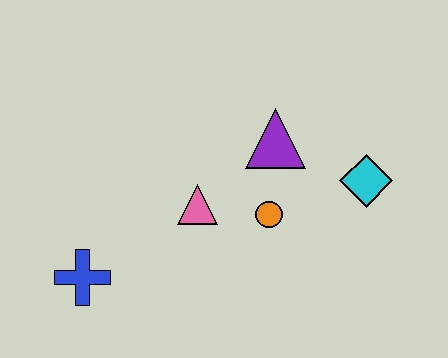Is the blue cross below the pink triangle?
Yes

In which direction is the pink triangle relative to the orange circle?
The pink triangle is to the left of the orange circle.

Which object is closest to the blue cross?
The pink triangle is closest to the blue cross.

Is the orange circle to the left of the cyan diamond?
Yes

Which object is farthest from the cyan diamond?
The blue cross is farthest from the cyan diamond.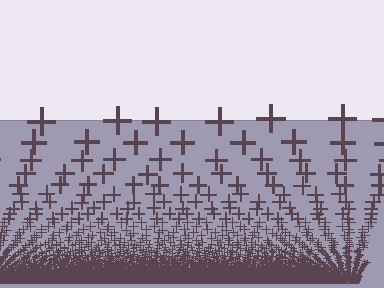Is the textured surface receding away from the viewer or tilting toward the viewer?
The surface appears to tilt toward the viewer. Texture elements get larger and sparser toward the top.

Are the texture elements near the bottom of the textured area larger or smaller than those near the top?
Smaller. The gradient is inverted — elements near the bottom are smaller and denser.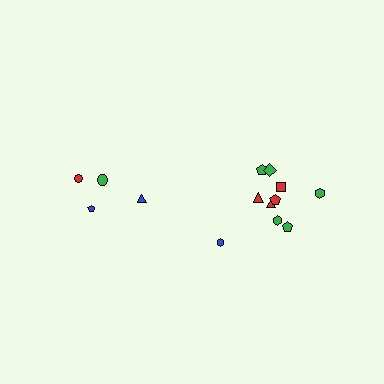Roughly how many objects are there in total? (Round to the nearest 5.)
Roughly 15 objects in total.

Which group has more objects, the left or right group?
The right group.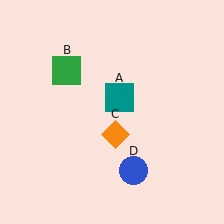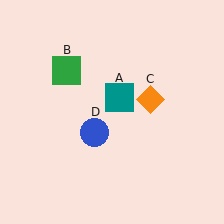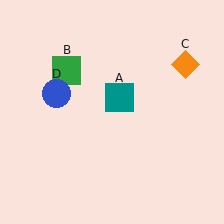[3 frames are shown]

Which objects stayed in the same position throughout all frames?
Teal square (object A) and green square (object B) remained stationary.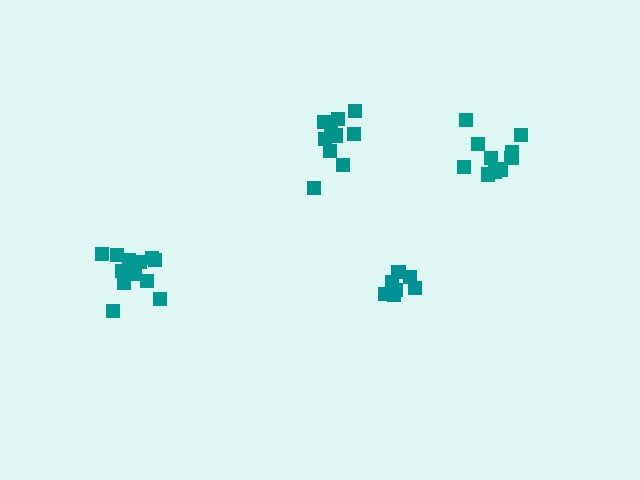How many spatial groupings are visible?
There are 4 spatial groupings.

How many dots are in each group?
Group 1: 12 dots, Group 2: 12 dots, Group 3: 10 dots, Group 4: 7 dots (41 total).